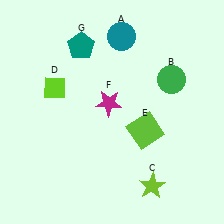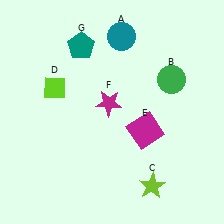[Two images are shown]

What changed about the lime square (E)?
In Image 1, E is lime. In Image 2, it changed to magenta.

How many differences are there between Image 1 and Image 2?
There is 1 difference between the two images.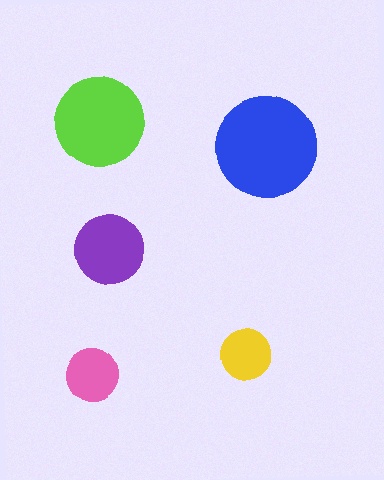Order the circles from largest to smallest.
the blue one, the lime one, the purple one, the pink one, the yellow one.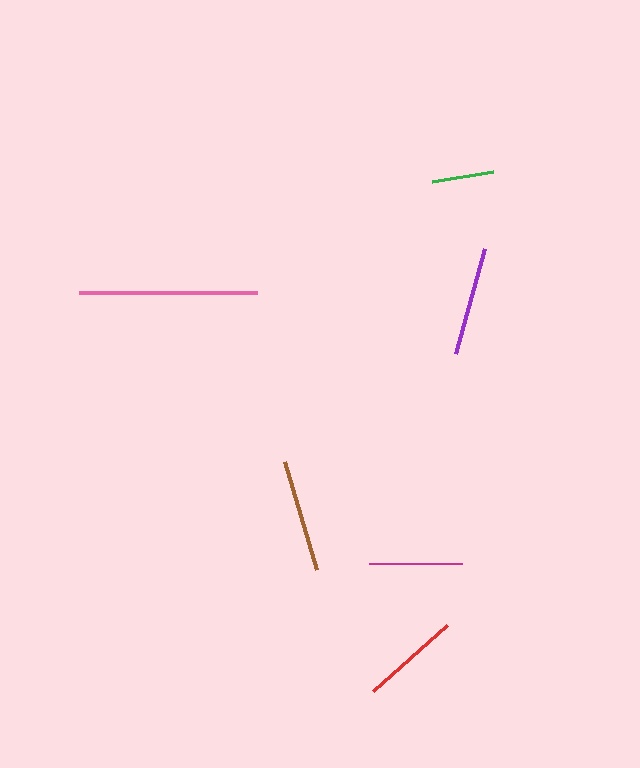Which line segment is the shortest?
The green line is the shortest at approximately 61 pixels.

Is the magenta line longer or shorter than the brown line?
The brown line is longer than the magenta line.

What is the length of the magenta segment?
The magenta segment is approximately 93 pixels long.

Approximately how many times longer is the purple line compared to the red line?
The purple line is approximately 1.1 times the length of the red line.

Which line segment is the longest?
The pink line is the longest at approximately 178 pixels.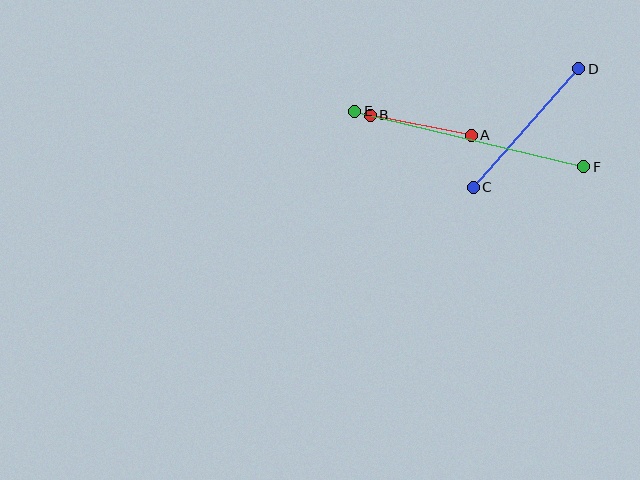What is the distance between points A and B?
The distance is approximately 103 pixels.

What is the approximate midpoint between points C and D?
The midpoint is at approximately (526, 128) pixels.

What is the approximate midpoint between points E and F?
The midpoint is at approximately (469, 139) pixels.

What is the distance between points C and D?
The distance is approximately 158 pixels.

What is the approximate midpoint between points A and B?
The midpoint is at approximately (421, 125) pixels.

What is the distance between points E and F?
The distance is approximately 236 pixels.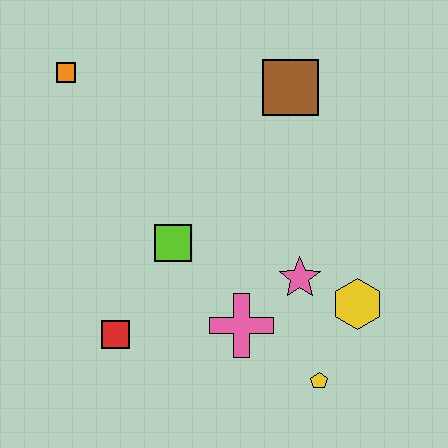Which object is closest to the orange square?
The lime square is closest to the orange square.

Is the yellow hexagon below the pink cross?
No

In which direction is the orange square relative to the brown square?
The orange square is to the left of the brown square.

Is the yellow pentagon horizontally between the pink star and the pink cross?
No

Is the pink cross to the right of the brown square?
No